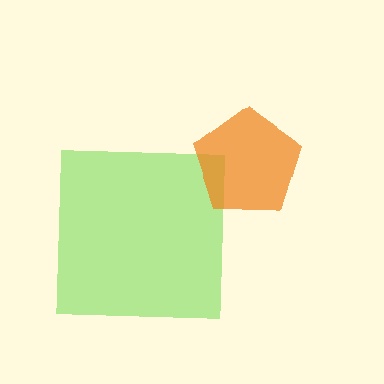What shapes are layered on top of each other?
The layered shapes are: a lime square, an orange pentagon.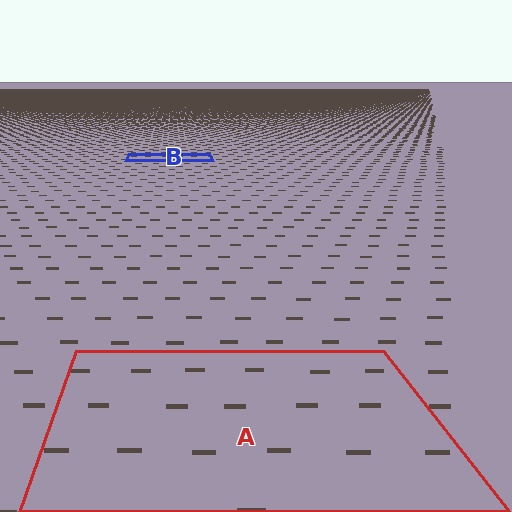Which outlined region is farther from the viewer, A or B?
Region B is farther from the viewer — the texture elements inside it appear smaller and more densely packed.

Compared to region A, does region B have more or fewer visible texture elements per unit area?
Region B has more texture elements per unit area — they are packed more densely because it is farther away.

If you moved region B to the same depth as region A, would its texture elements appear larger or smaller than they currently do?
They would appear larger. At a closer depth, the same texture elements are projected at a bigger on-screen size.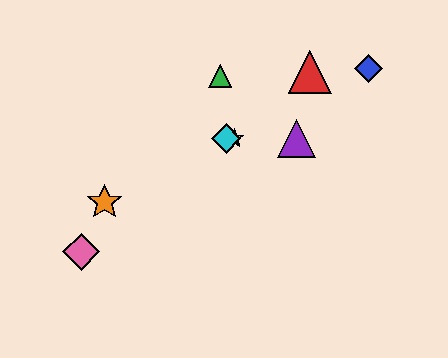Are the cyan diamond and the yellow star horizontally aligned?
Yes, both are at y≈139.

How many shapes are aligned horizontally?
3 shapes (the yellow star, the purple triangle, the cyan diamond) are aligned horizontally.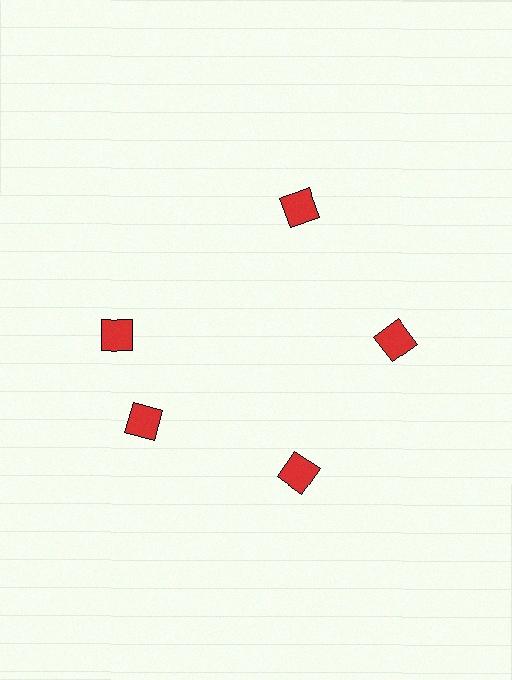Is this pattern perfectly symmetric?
No. The 5 red diamonds are arranged in a ring, but one element near the 10 o'clock position is rotated out of alignment along the ring, breaking the 5-fold rotational symmetry.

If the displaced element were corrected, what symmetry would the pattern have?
It would have 5-fold rotational symmetry — the pattern would map onto itself every 72 degrees.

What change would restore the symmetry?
The symmetry would be restored by rotating it back into even spacing with its neighbors so that all 5 diamonds sit at equal angles and equal distance from the center.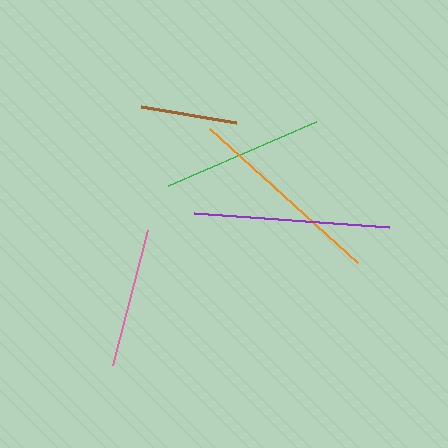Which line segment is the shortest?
The brown line is the shortest at approximately 96 pixels.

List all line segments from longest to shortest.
From longest to shortest: orange, purple, green, pink, brown.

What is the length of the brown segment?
The brown segment is approximately 96 pixels long.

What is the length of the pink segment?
The pink segment is approximately 140 pixels long.